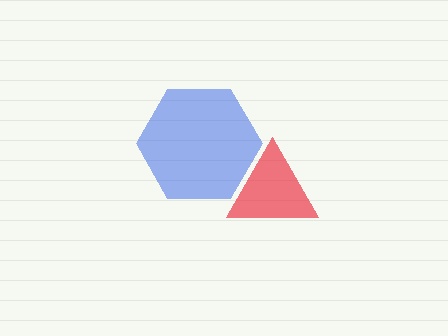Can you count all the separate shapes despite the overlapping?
Yes, there are 2 separate shapes.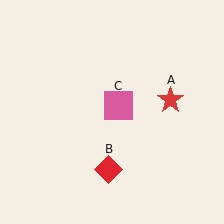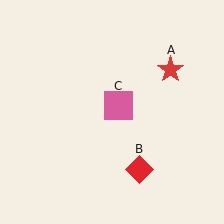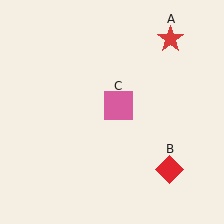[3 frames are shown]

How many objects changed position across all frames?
2 objects changed position: red star (object A), red diamond (object B).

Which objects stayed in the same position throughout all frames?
Pink square (object C) remained stationary.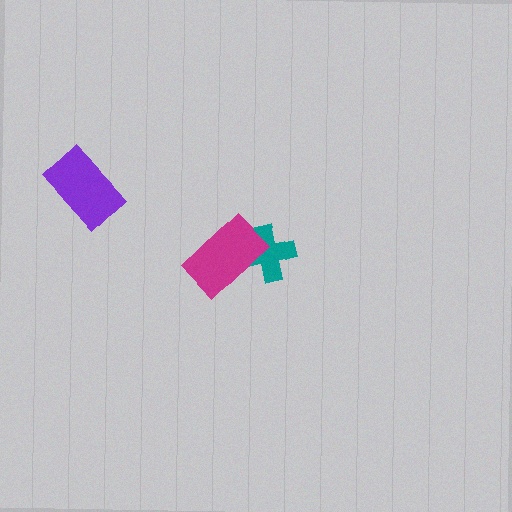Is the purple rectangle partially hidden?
No, no other shape covers it.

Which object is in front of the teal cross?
The magenta rectangle is in front of the teal cross.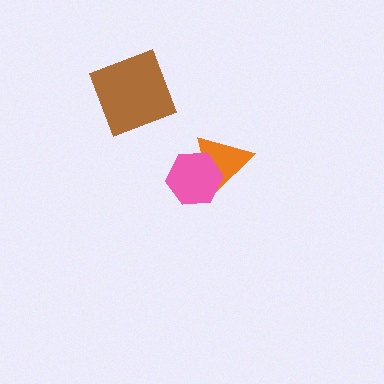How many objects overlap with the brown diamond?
0 objects overlap with the brown diamond.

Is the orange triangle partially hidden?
Yes, it is partially covered by another shape.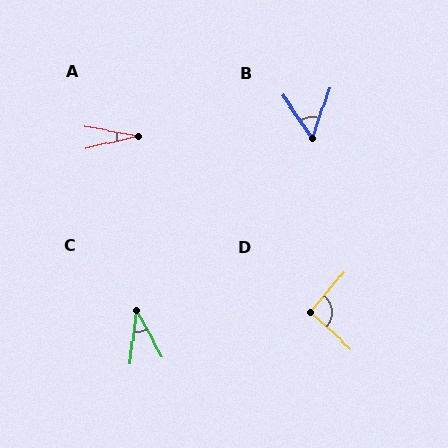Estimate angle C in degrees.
Approximately 36 degrees.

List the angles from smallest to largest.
A (23°), C (36°), B (53°), D (91°).